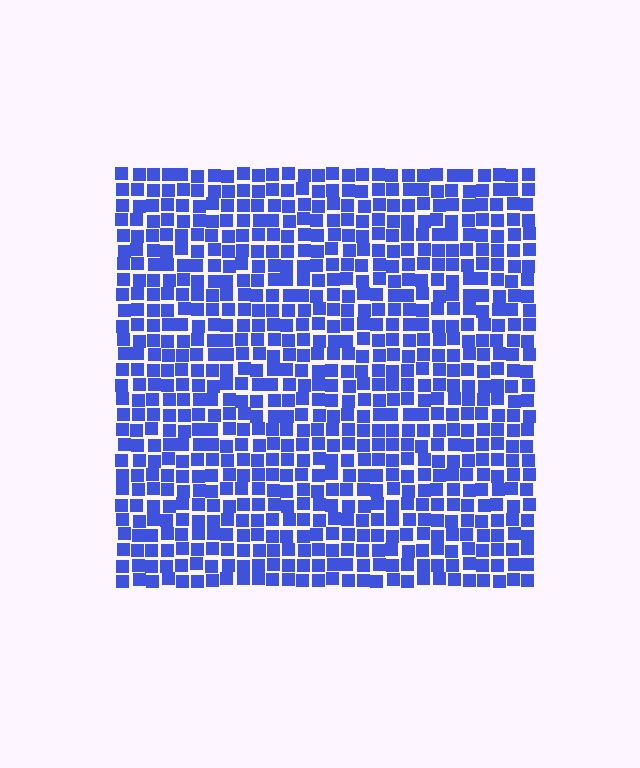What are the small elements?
The small elements are squares.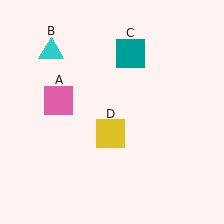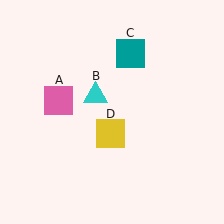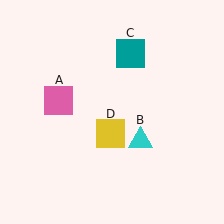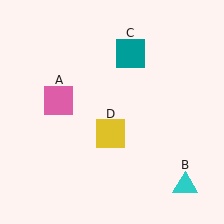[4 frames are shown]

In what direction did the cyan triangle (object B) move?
The cyan triangle (object B) moved down and to the right.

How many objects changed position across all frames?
1 object changed position: cyan triangle (object B).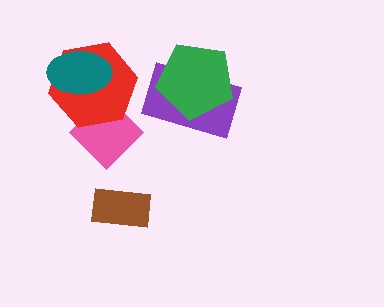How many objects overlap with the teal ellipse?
1 object overlaps with the teal ellipse.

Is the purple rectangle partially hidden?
Yes, it is partially covered by another shape.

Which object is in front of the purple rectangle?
The green pentagon is in front of the purple rectangle.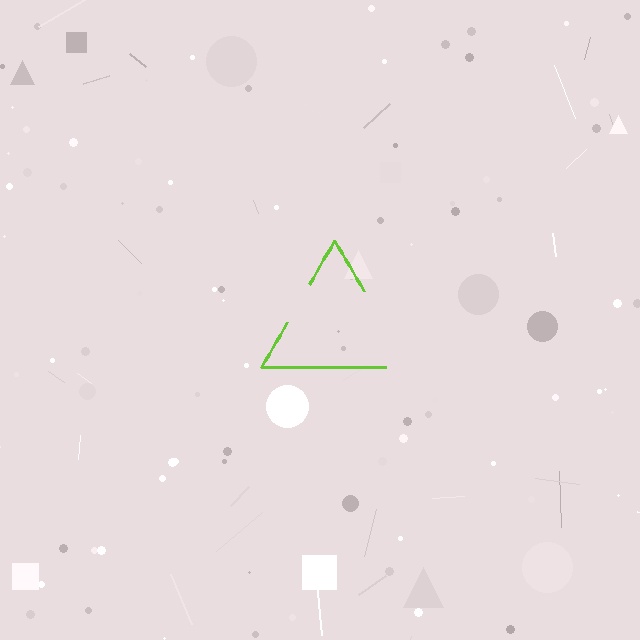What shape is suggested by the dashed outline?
The dashed outline suggests a triangle.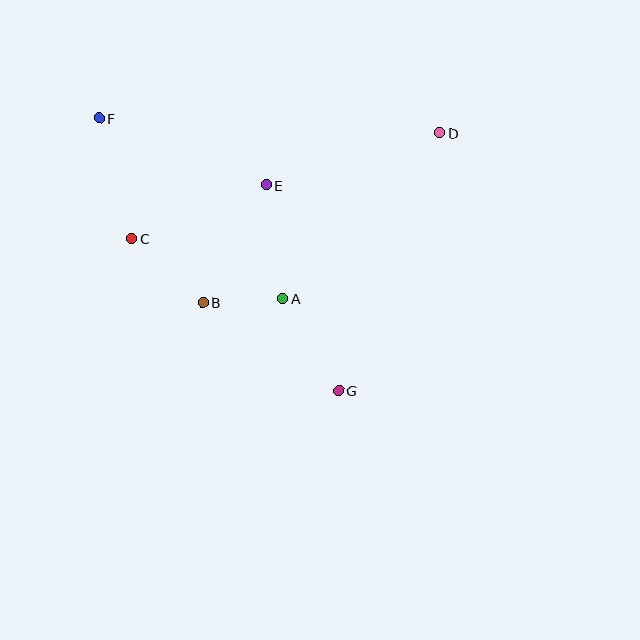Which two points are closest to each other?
Points A and B are closest to each other.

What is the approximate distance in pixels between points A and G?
The distance between A and G is approximately 108 pixels.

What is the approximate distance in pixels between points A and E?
The distance between A and E is approximately 115 pixels.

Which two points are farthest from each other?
Points F and G are farthest from each other.